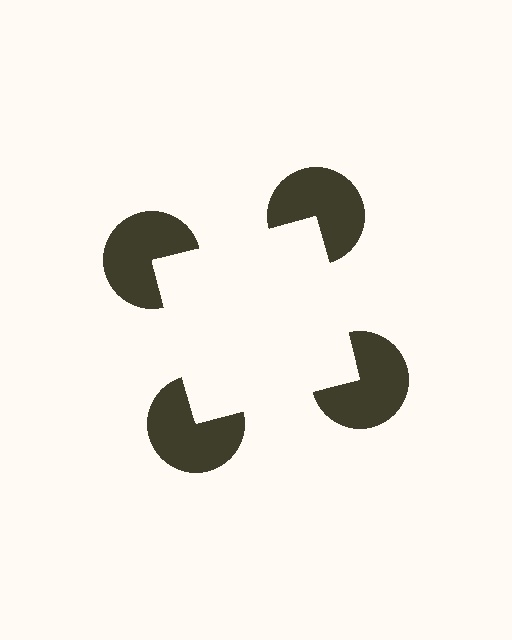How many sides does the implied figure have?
4 sides.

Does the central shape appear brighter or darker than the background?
It typically appears slightly brighter than the background, even though no actual brightness change is drawn.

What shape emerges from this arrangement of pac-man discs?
An illusory square — its edges are inferred from the aligned wedge cuts in the pac-man discs, not physically drawn.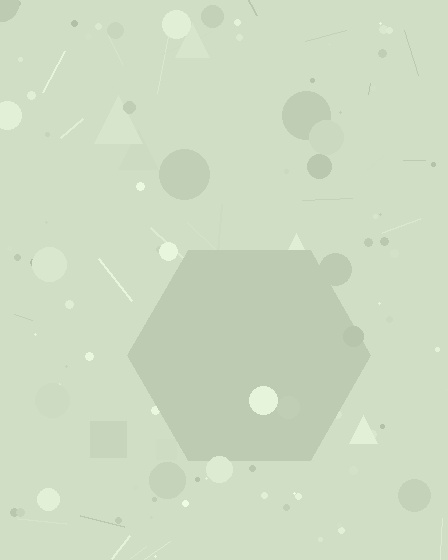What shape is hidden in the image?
A hexagon is hidden in the image.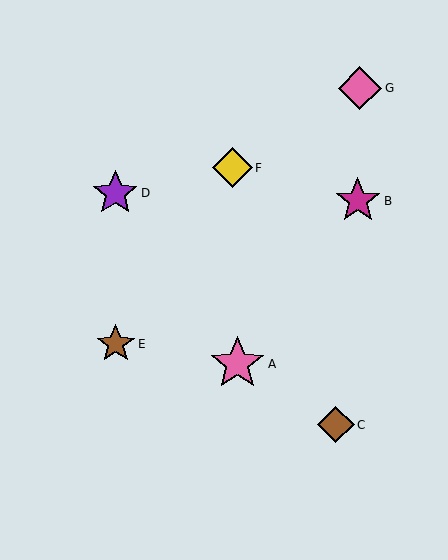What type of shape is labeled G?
Shape G is a pink diamond.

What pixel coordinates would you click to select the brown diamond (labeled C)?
Click at (336, 425) to select the brown diamond C.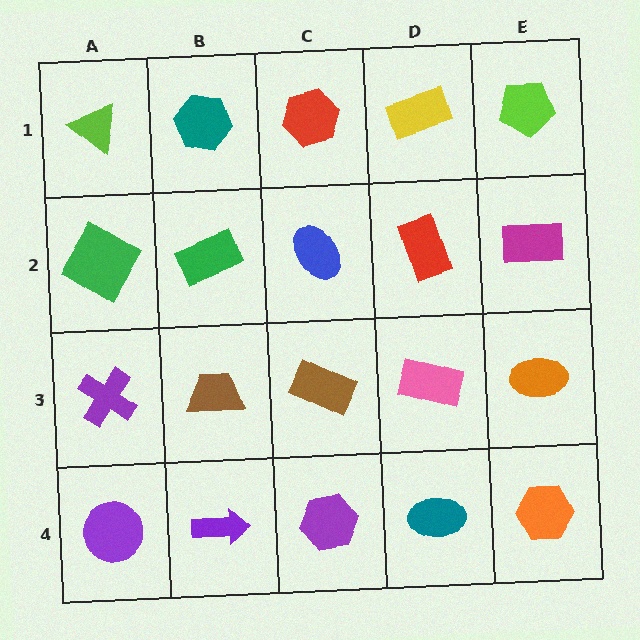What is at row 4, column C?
A purple hexagon.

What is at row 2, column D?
A red rectangle.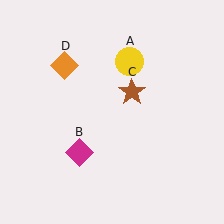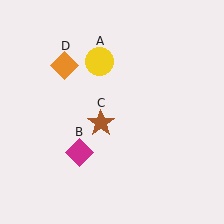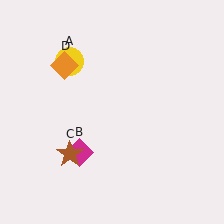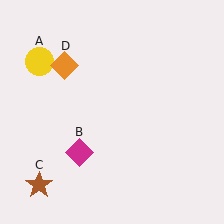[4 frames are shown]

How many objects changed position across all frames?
2 objects changed position: yellow circle (object A), brown star (object C).